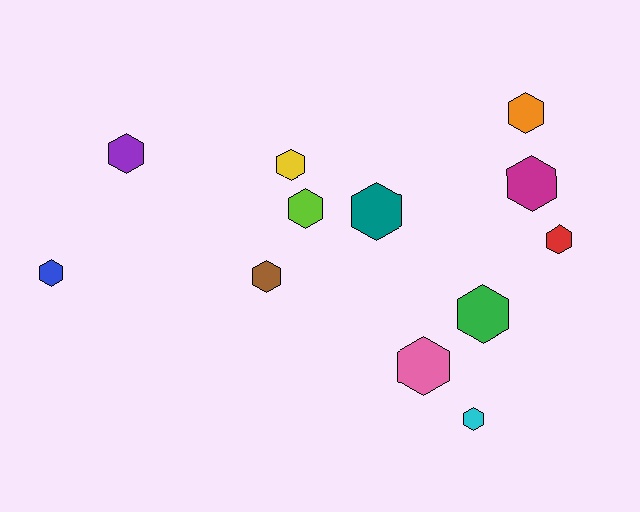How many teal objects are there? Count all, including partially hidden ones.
There is 1 teal object.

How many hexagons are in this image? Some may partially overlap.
There are 12 hexagons.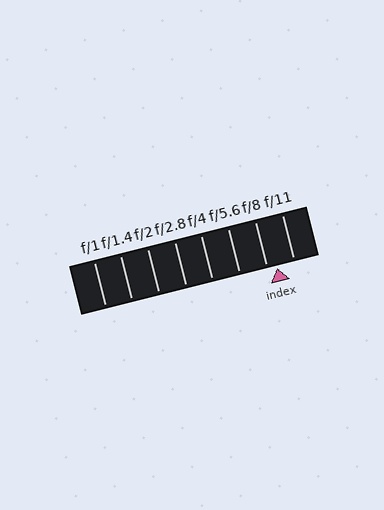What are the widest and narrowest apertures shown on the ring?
The widest aperture shown is f/1 and the narrowest is f/11.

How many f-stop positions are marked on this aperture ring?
There are 8 f-stop positions marked.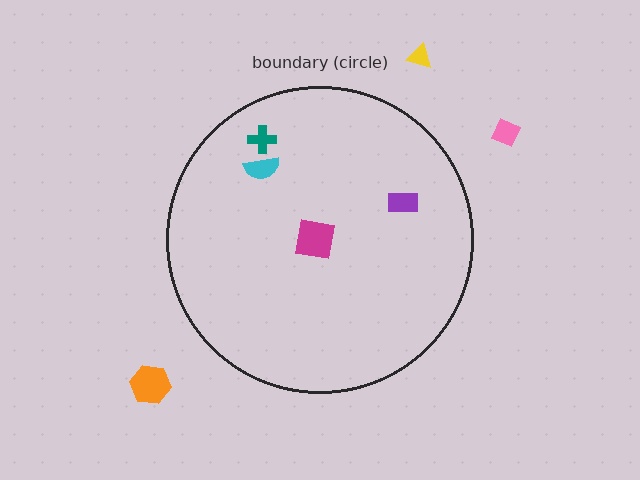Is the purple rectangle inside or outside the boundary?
Inside.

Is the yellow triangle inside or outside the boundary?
Outside.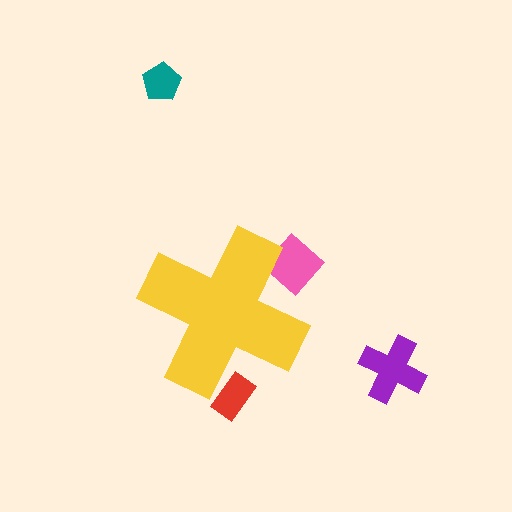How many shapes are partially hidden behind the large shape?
2 shapes are partially hidden.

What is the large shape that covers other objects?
A yellow cross.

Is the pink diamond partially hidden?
Yes, the pink diamond is partially hidden behind the yellow cross.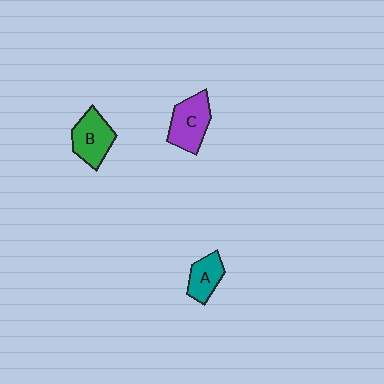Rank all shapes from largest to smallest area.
From largest to smallest: C (purple), B (green), A (teal).